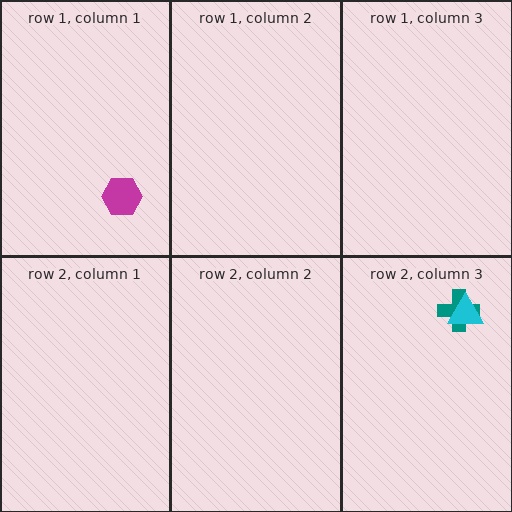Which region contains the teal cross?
The row 2, column 3 region.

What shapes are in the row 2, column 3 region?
The teal cross, the cyan triangle.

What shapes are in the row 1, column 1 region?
The magenta hexagon.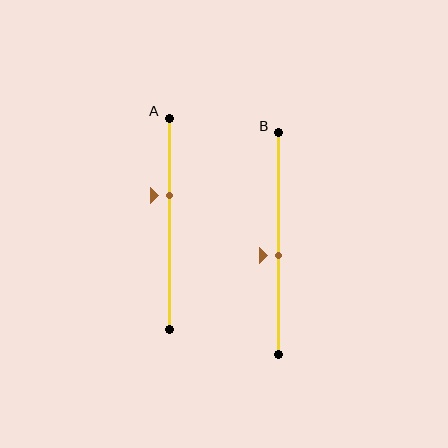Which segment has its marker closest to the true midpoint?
Segment B has its marker closest to the true midpoint.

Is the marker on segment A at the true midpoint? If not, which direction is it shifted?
No, the marker on segment A is shifted upward by about 13% of the segment length.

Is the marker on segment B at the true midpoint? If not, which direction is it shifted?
No, the marker on segment B is shifted downward by about 5% of the segment length.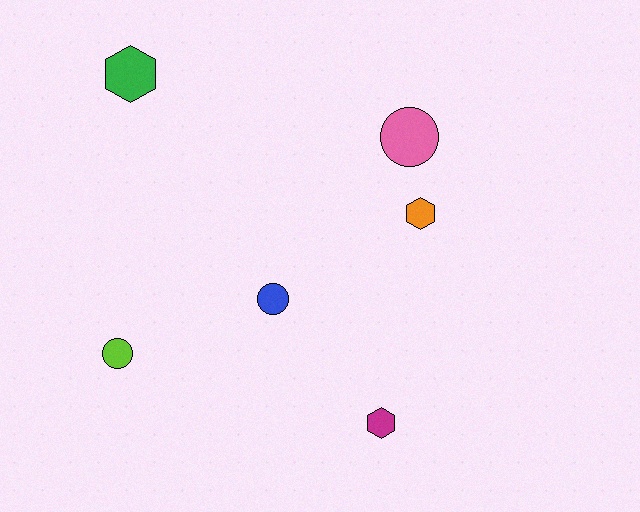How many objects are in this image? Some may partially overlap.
There are 6 objects.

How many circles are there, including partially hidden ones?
There are 3 circles.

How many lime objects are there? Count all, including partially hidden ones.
There is 1 lime object.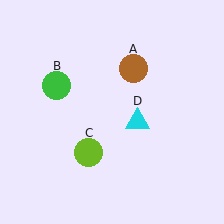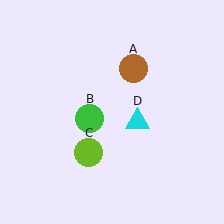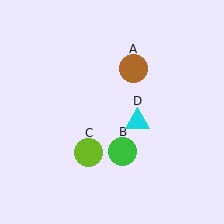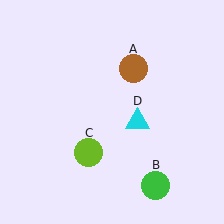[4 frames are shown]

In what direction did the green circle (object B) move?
The green circle (object B) moved down and to the right.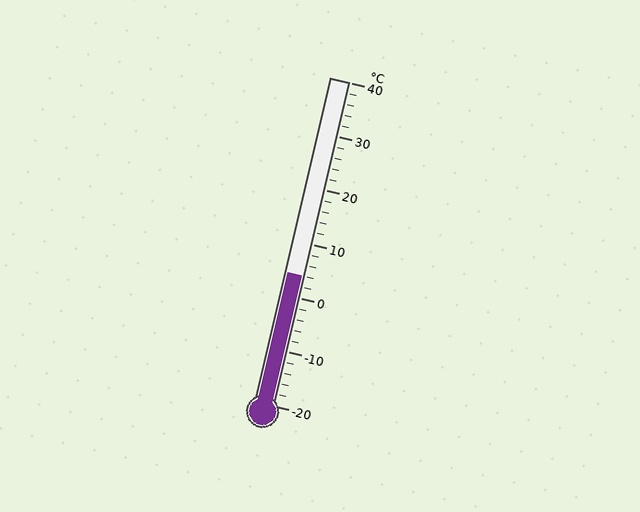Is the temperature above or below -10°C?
The temperature is above -10°C.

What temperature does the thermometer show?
The thermometer shows approximately 4°C.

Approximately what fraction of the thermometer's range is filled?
The thermometer is filled to approximately 40% of its range.